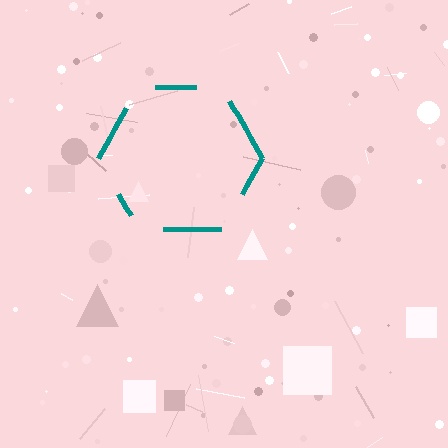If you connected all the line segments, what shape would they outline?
They would outline a hexagon.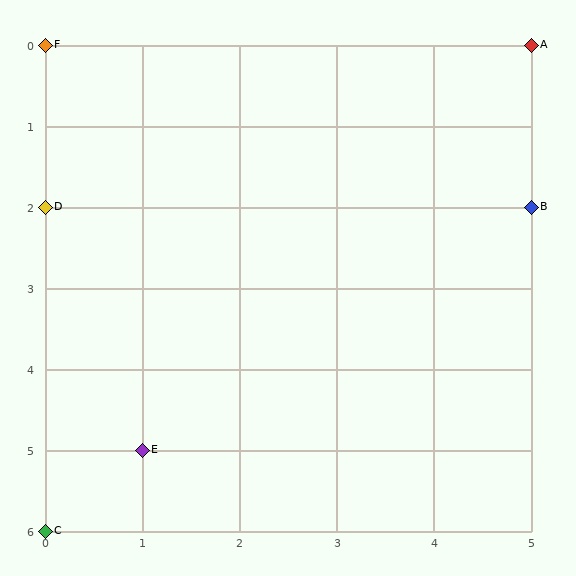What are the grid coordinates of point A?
Point A is at grid coordinates (5, 0).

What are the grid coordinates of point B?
Point B is at grid coordinates (5, 2).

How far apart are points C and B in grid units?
Points C and B are 5 columns and 4 rows apart (about 6.4 grid units diagonally).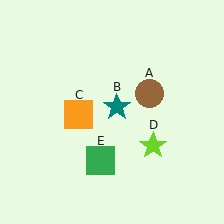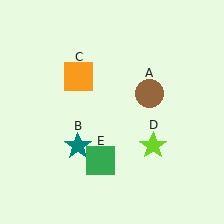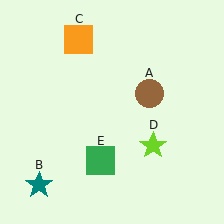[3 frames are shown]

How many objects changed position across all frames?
2 objects changed position: teal star (object B), orange square (object C).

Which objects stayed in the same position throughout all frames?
Brown circle (object A) and lime star (object D) and green square (object E) remained stationary.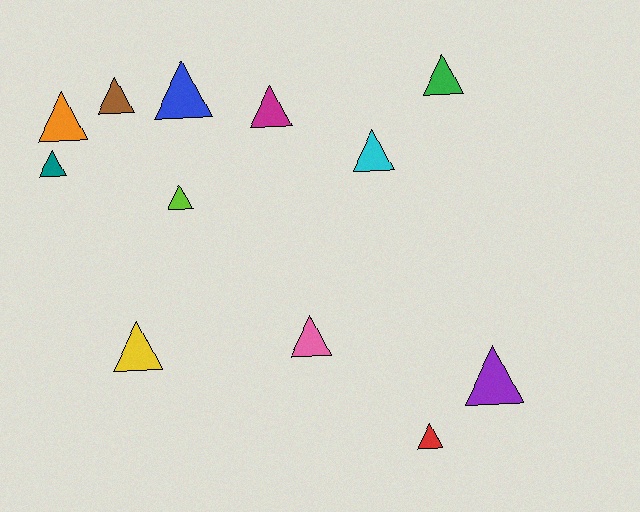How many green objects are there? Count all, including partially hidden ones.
There is 1 green object.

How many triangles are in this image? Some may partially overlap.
There are 12 triangles.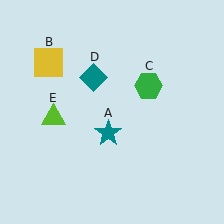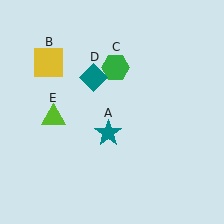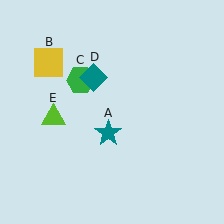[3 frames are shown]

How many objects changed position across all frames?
1 object changed position: green hexagon (object C).